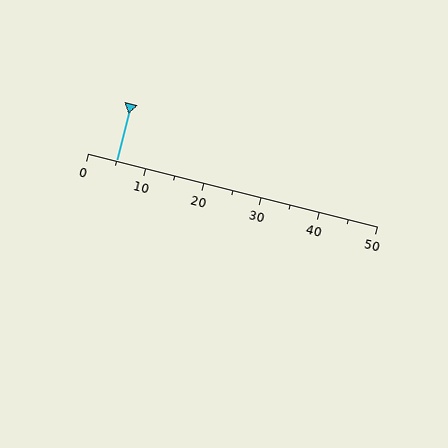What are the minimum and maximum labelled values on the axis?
The axis runs from 0 to 50.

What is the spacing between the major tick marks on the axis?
The major ticks are spaced 10 apart.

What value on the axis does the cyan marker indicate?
The marker indicates approximately 5.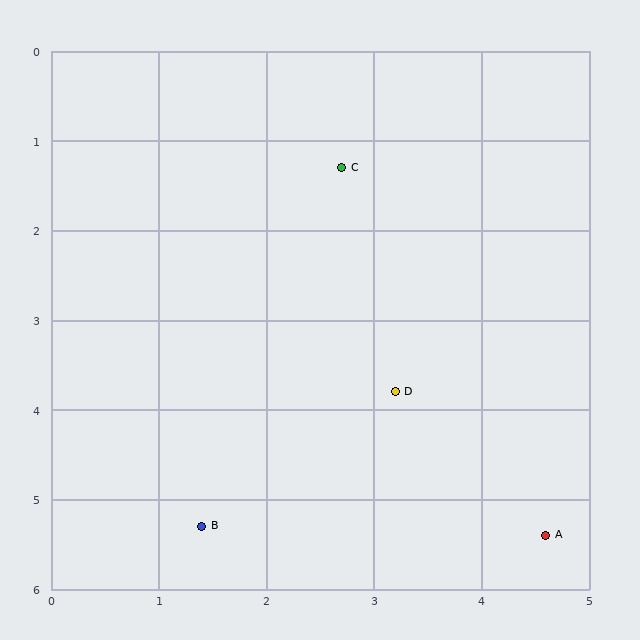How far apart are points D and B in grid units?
Points D and B are about 2.3 grid units apart.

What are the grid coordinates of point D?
Point D is at approximately (3.2, 3.8).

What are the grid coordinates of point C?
Point C is at approximately (2.7, 1.3).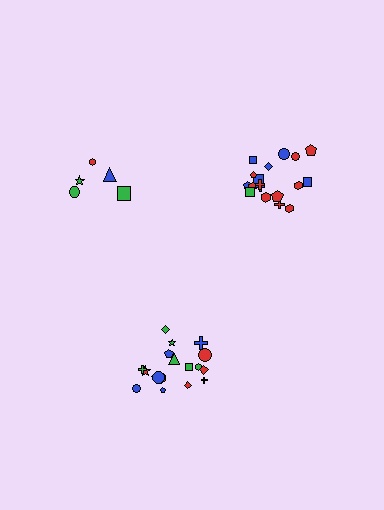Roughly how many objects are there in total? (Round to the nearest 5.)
Roughly 40 objects in total.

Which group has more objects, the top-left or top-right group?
The top-right group.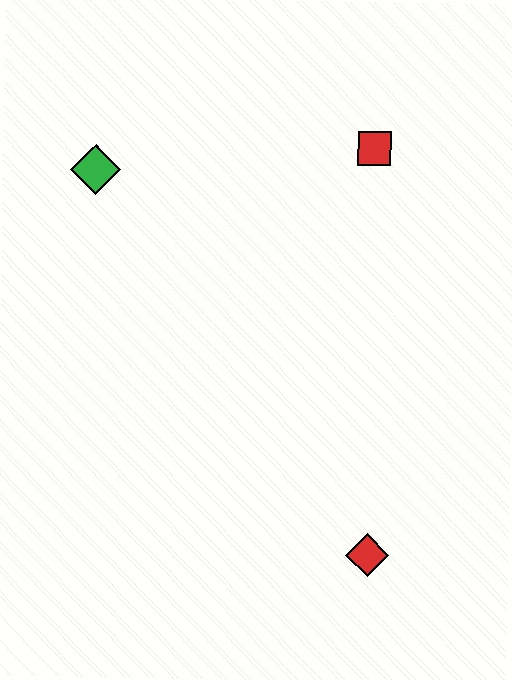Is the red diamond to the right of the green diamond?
Yes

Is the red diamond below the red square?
Yes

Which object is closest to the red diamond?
The red square is closest to the red diamond.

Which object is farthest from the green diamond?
The red diamond is farthest from the green diamond.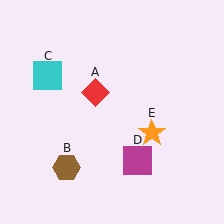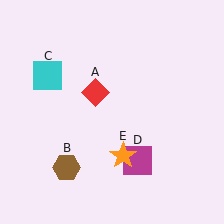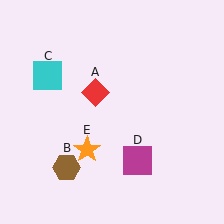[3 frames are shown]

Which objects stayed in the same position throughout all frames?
Red diamond (object A) and brown hexagon (object B) and cyan square (object C) and magenta square (object D) remained stationary.